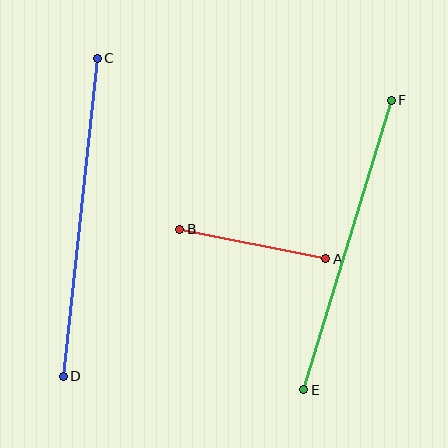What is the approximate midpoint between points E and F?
The midpoint is at approximately (348, 245) pixels.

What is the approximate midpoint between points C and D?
The midpoint is at approximately (80, 217) pixels.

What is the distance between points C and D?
The distance is approximately 320 pixels.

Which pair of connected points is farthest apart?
Points C and D are farthest apart.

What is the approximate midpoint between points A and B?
The midpoint is at approximately (253, 244) pixels.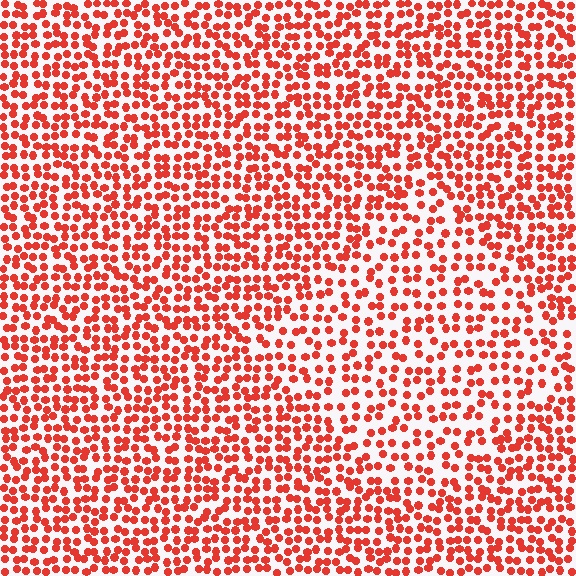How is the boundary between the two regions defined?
The boundary is defined by a change in element density (approximately 1.5x ratio). All elements are the same color, size, and shape.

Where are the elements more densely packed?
The elements are more densely packed outside the diamond boundary.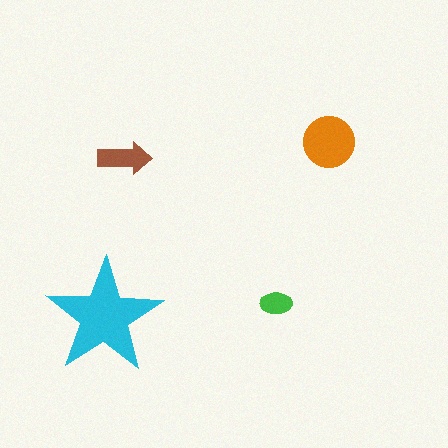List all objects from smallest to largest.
The green ellipse, the brown arrow, the orange circle, the cyan star.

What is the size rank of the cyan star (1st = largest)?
1st.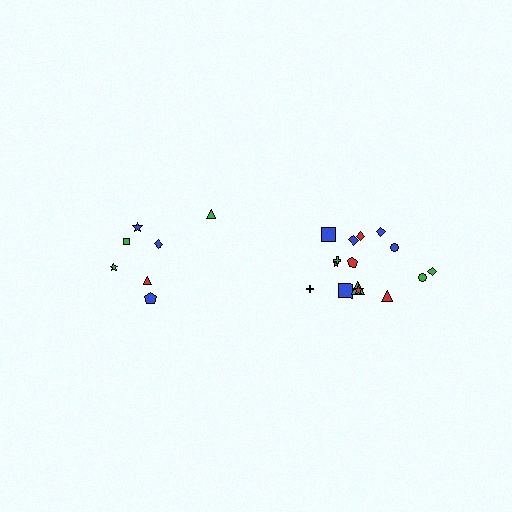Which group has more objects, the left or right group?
The right group.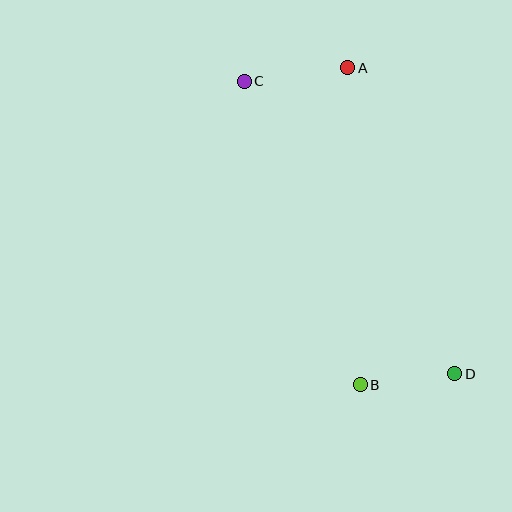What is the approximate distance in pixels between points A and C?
The distance between A and C is approximately 104 pixels.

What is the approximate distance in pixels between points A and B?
The distance between A and B is approximately 317 pixels.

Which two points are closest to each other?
Points B and D are closest to each other.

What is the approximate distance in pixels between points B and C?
The distance between B and C is approximately 325 pixels.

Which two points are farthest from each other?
Points C and D are farthest from each other.